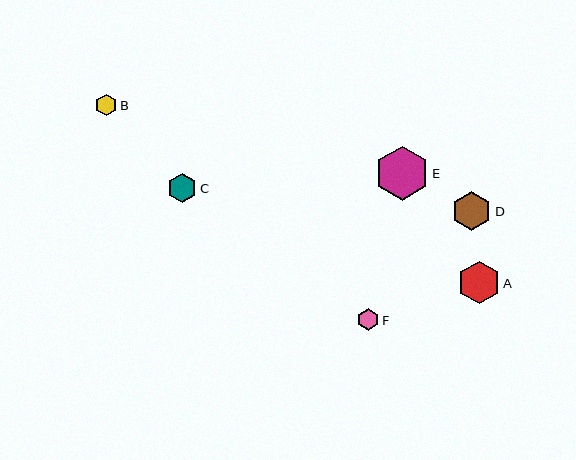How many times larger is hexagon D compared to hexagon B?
Hexagon D is approximately 1.8 times the size of hexagon B.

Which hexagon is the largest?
Hexagon E is the largest with a size of approximately 54 pixels.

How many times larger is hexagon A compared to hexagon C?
Hexagon A is approximately 1.5 times the size of hexagon C.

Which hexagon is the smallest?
Hexagon F is the smallest with a size of approximately 21 pixels.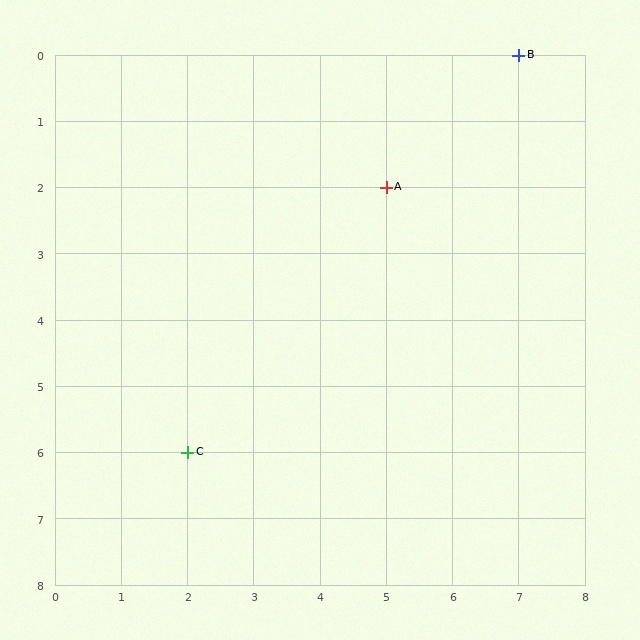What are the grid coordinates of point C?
Point C is at grid coordinates (2, 6).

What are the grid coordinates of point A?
Point A is at grid coordinates (5, 2).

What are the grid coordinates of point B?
Point B is at grid coordinates (7, 0).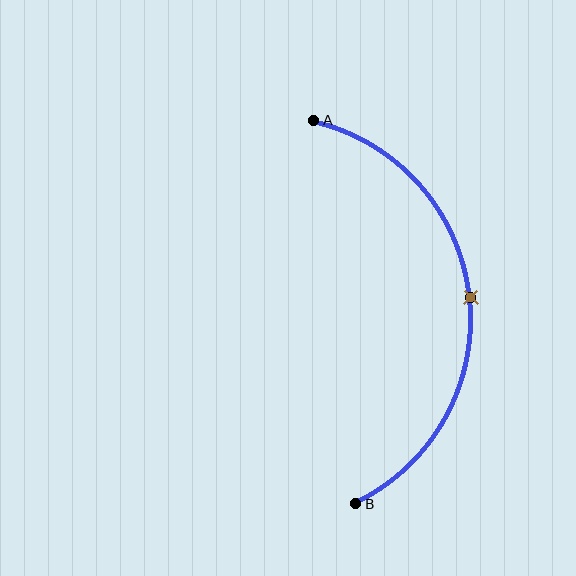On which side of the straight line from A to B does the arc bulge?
The arc bulges to the right of the straight line connecting A and B.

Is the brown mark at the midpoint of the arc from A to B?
Yes. The brown mark lies on the arc at equal arc-length from both A and B — it is the arc midpoint.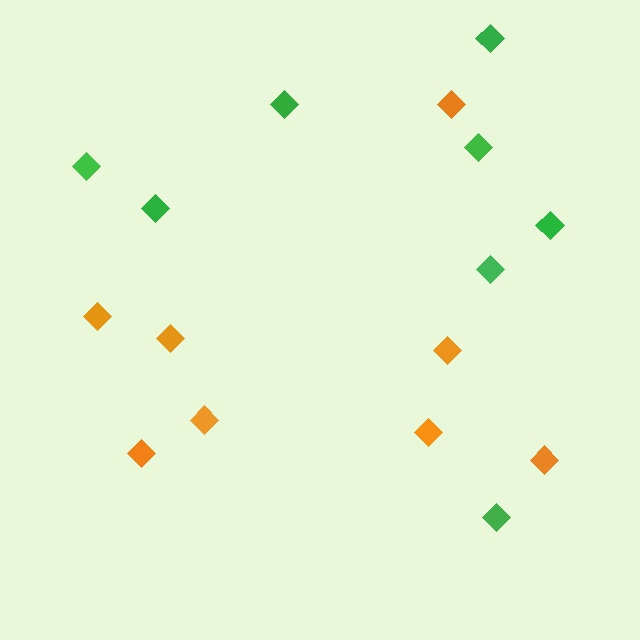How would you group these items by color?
There are 2 groups: one group of green diamonds (8) and one group of orange diamonds (8).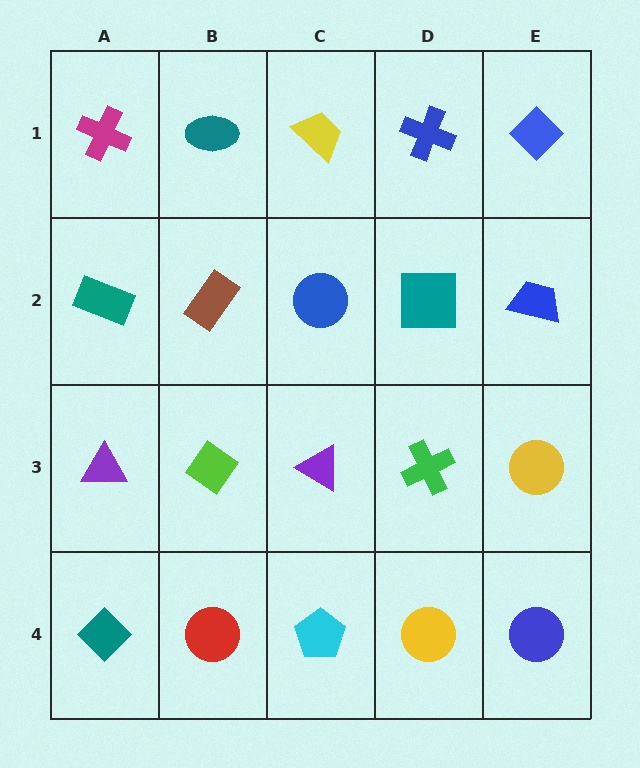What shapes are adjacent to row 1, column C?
A blue circle (row 2, column C), a teal ellipse (row 1, column B), a blue cross (row 1, column D).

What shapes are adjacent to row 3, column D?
A teal square (row 2, column D), a yellow circle (row 4, column D), a purple triangle (row 3, column C), a yellow circle (row 3, column E).